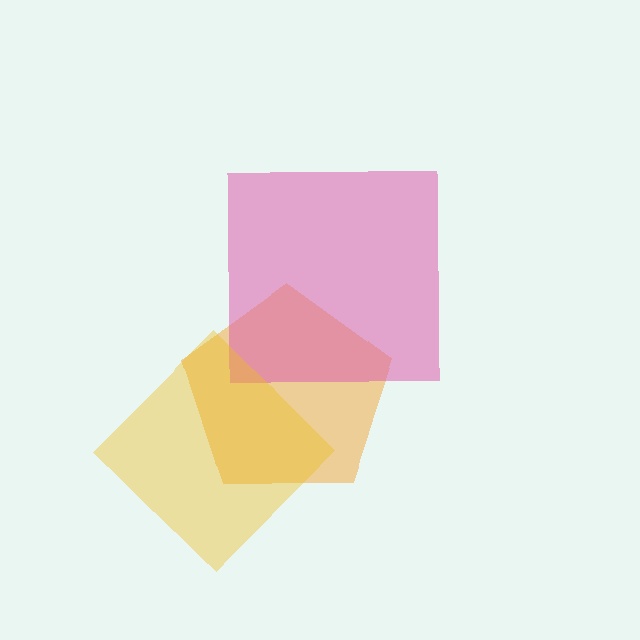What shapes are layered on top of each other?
The layered shapes are: an orange pentagon, a pink square, a yellow diamond.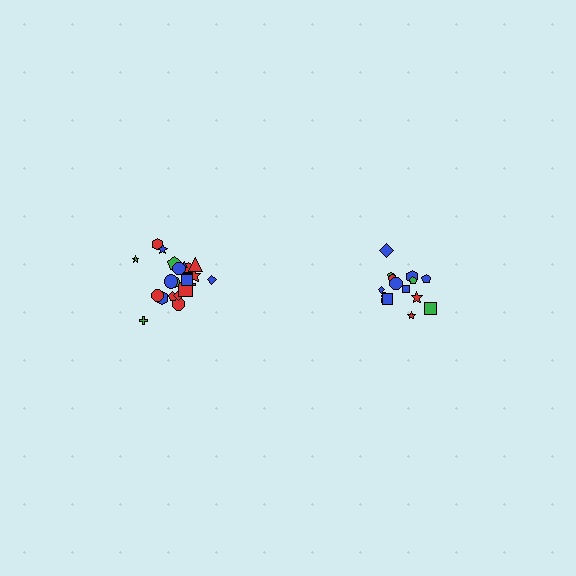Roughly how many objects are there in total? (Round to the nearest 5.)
Roughly 35 objects in total.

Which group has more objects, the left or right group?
The left group.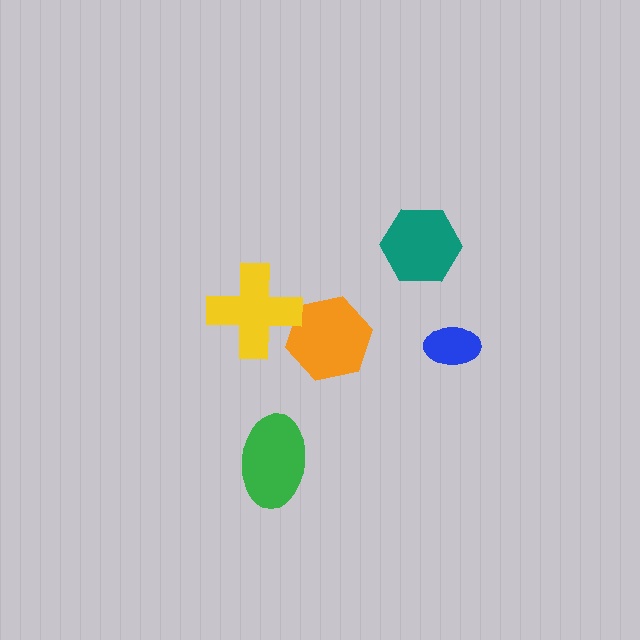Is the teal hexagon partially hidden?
No, no other shape covers it.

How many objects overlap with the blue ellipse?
0 objects overlap with the blue ellipse.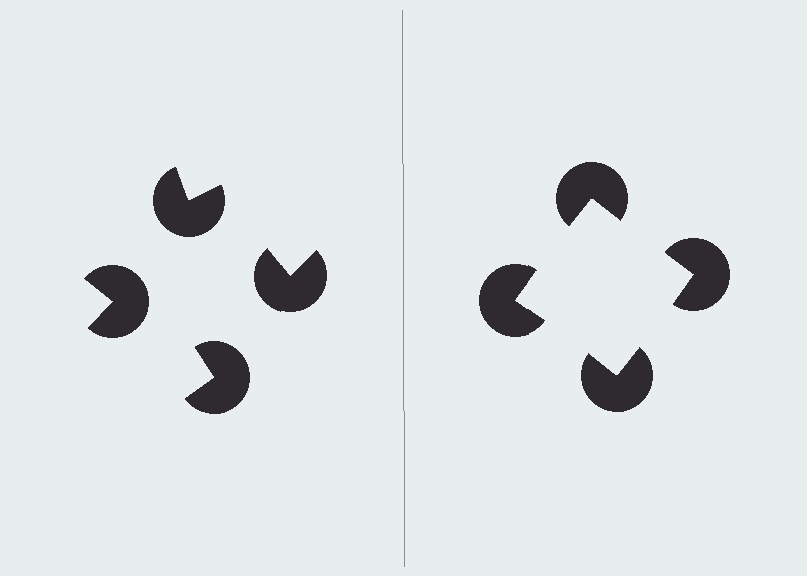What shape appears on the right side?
An illusory square.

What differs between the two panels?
The pac-man discs are positioned identically on both sides; only the wedge orientations differ. On the right they align to a square; on the left they are misaligned.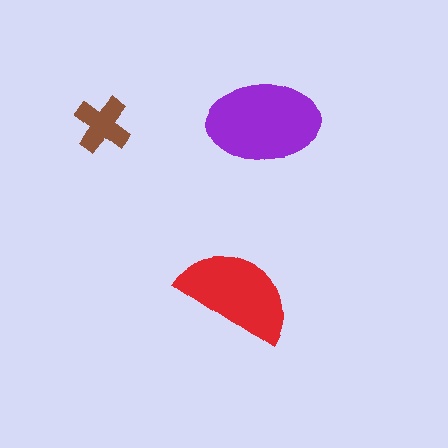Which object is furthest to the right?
The purple ellipse is rightmost.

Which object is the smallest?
The brown cross.